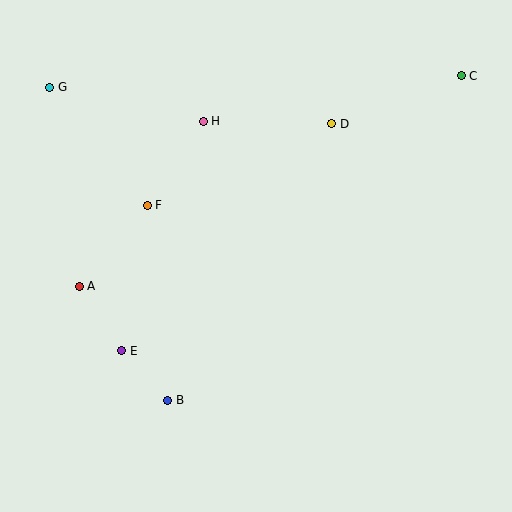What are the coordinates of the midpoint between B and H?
The midpoint between B and H is at (186, 261).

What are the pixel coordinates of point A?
Point A is at (79, 286).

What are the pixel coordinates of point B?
Point B is at (168, 400).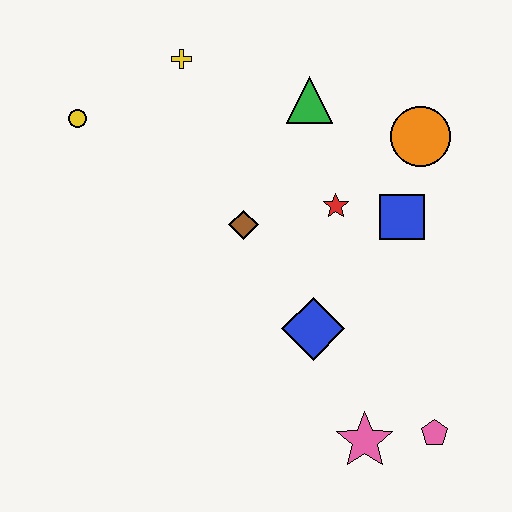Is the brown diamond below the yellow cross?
Yes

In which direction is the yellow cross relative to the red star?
The yellow cross is to the left of the red star.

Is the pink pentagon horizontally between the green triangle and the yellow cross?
No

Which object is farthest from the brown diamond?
The pink pentagon is farthest from the brown diamond.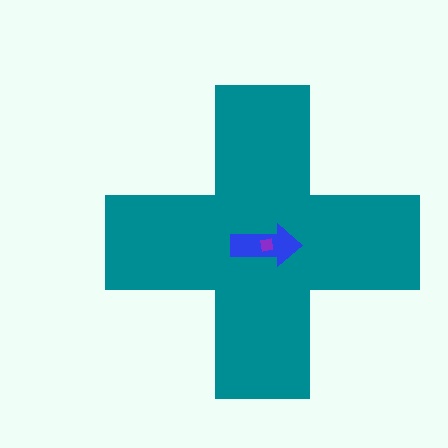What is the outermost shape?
The teal cross.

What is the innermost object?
The purple square.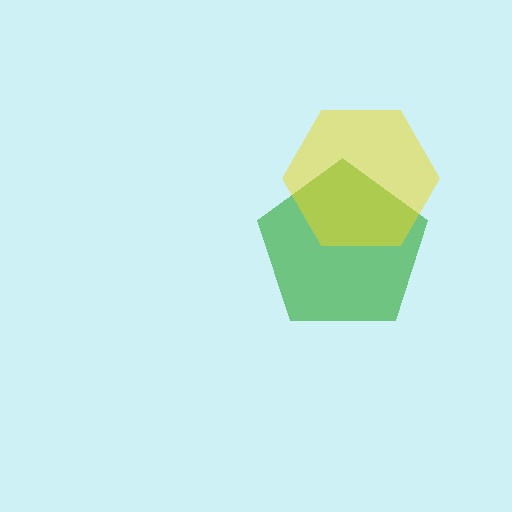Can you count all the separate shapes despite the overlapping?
Yes, there are 2 separate shapes.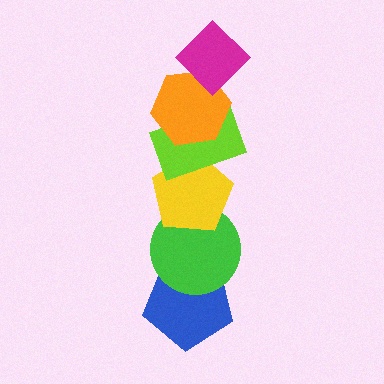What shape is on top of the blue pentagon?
The green circle is on top of the blue pentagon.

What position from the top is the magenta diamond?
The magenta diamond is 1st from the top.